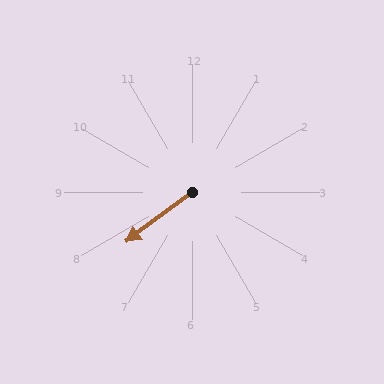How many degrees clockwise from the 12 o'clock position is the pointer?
Approximately 233 degrees.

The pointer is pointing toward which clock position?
Roughly 8 o'clock.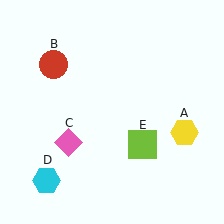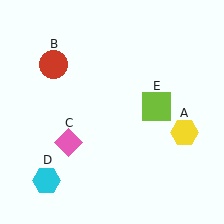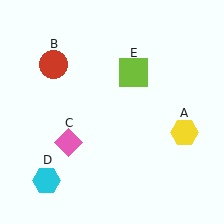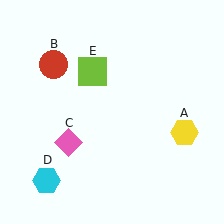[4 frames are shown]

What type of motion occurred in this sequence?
The lime square (object E) rotated counterclockwise around the center of the scene.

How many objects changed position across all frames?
1 object changed position: lime square (object E).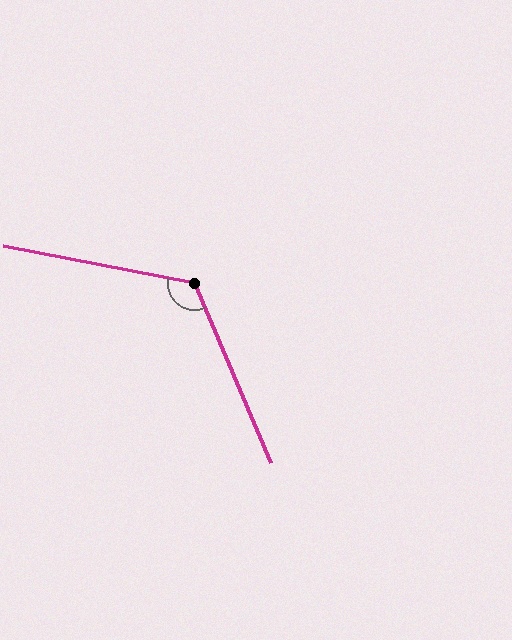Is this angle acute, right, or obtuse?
It is obtuse.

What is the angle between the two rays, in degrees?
Approximately 124 degrees.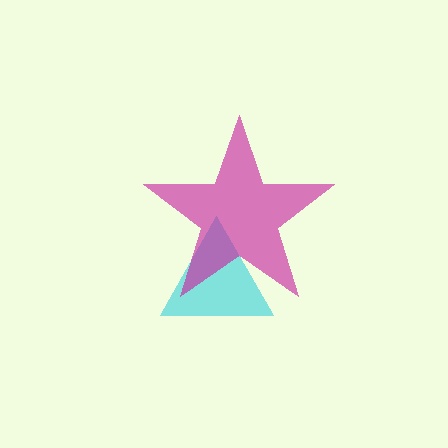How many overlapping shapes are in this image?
There are 2 overlapping shapes in the image.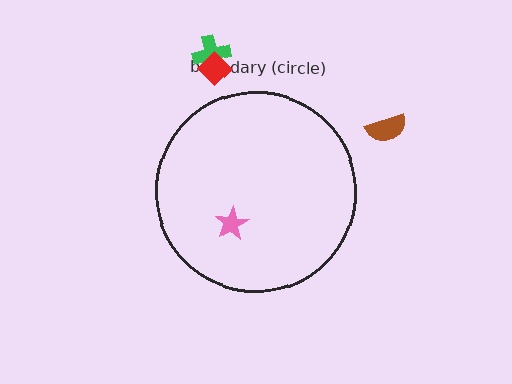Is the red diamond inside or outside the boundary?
Outside.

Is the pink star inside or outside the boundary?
Inside.